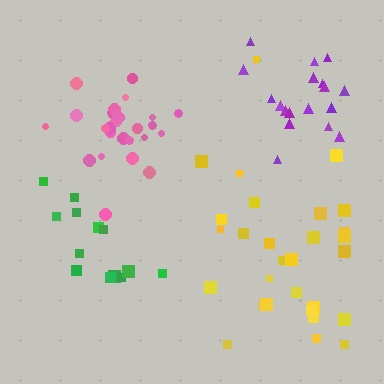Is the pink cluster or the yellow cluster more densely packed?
Pink.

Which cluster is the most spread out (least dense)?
Yellow.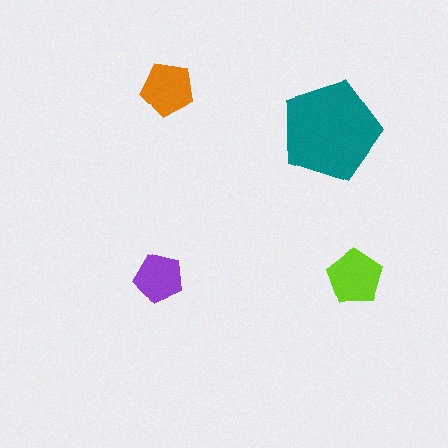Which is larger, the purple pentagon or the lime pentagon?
The lime one.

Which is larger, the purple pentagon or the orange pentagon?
The orange one.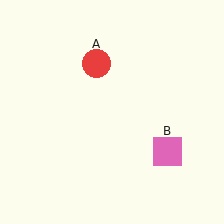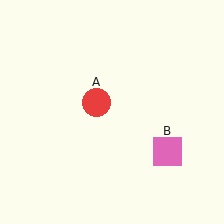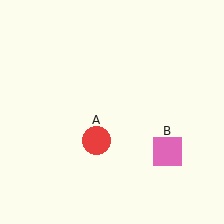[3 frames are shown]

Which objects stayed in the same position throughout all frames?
Pink square (object B) remained stationary.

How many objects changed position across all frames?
1 object changed position: red circle (object A).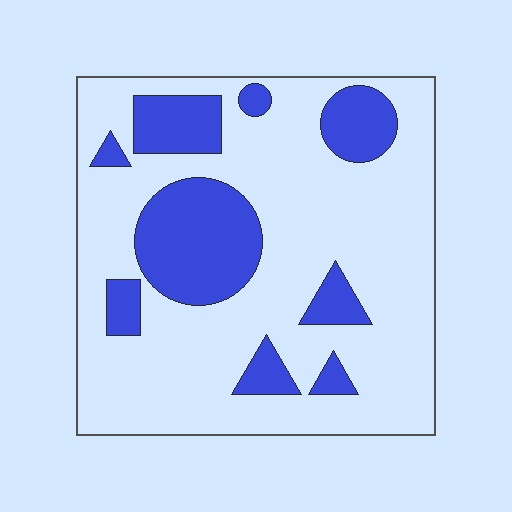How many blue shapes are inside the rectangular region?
9.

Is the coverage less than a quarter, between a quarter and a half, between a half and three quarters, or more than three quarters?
Between a quarter and a half.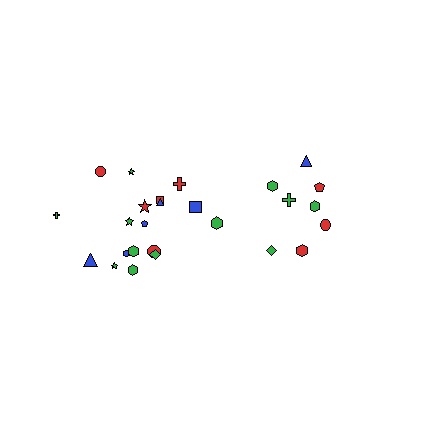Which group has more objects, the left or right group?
The left group.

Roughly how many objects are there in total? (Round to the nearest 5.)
Roughly 25 objects in total.